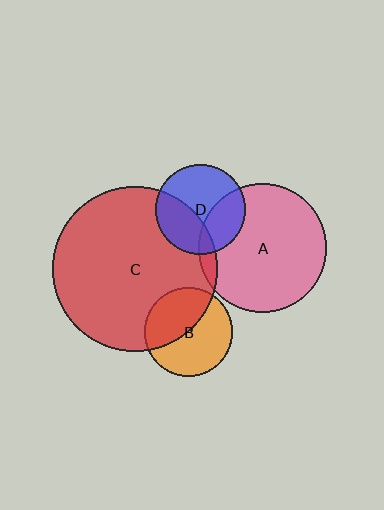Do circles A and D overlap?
Yes.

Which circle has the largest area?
Circle C (red).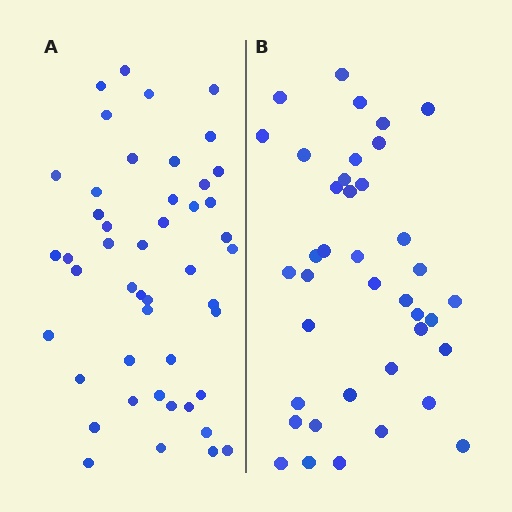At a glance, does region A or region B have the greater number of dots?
Region A (the left region) has more dots.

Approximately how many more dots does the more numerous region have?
Region A has roughly 8 or so more dots than region B.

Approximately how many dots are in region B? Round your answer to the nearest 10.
About 40 dots. (The exact count is 39, which rounds to 40.)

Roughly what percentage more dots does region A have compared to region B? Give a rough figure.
About 20% more.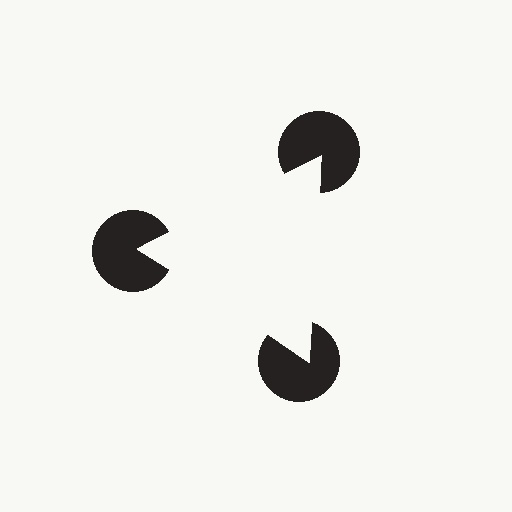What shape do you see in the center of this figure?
An illusory triangle — its edges are inferred from the aligned wedge cuts in the pac-man discs, not physically drawn.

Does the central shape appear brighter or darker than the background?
It typically appears slightly brighter than the background, even though no actual brightness change is drawn.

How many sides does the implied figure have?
3 sides.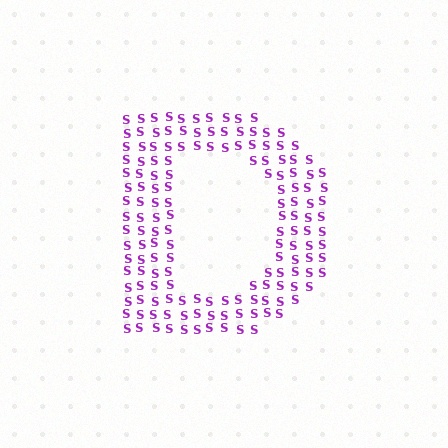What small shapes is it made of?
It is made of small letter S's.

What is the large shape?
The large shape is the letter D.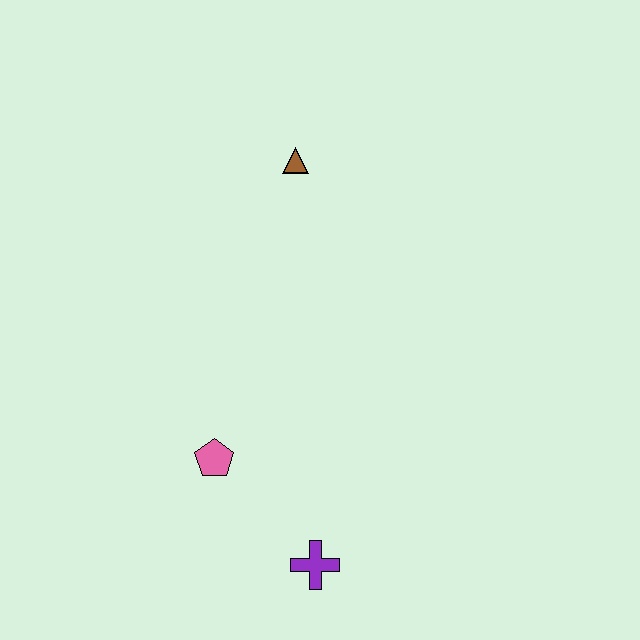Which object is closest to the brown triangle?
The pink pentagon is closest to the brown triangle.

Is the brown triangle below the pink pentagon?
No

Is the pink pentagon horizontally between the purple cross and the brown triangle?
No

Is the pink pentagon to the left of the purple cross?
Yes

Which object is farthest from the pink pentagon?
The brown triangle is farthest from the pink pentagon.